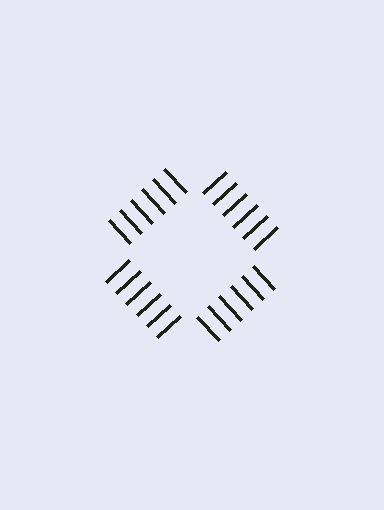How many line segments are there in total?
24 — 6 along each of the 4 edges.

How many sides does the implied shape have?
4 sides — the line-ends trace a square.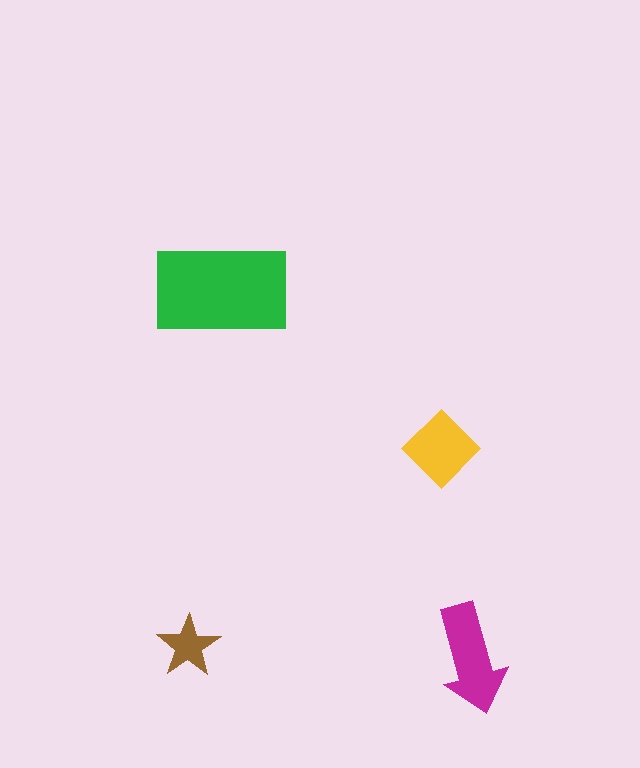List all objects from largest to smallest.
The green rectangle, the magenta arrow, the yellow diamond, the brown star.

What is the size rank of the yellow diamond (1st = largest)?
3rd.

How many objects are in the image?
There are 4 objects in the image.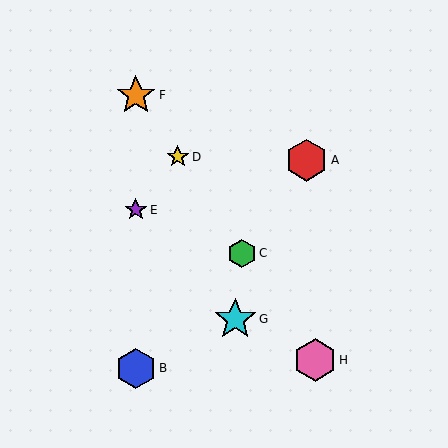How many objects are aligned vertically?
3 objects (B, E, F) are aligned vertically.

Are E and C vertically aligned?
No, E is at x≈136 and C is at x≈242.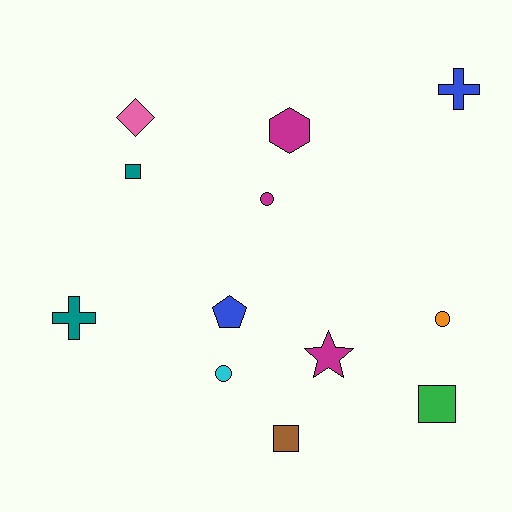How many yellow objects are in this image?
There are no yellow objects.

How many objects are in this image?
There are 12 objects.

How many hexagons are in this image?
There is 1 hexagon.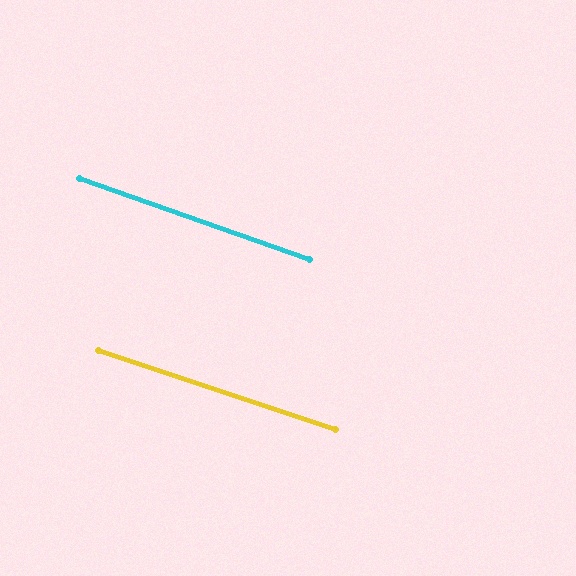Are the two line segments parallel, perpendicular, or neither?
Parallel — their directions differ by only 1.0°.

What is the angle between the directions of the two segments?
Approximately 1 degree.